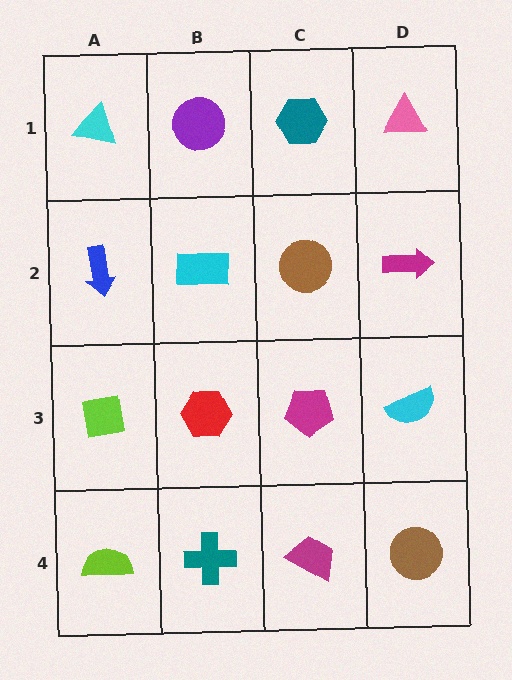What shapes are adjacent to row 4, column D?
A cyan semicircle (row 3, column D), a magenta trapezoid (row 4, column C).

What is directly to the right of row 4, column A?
A teal cross.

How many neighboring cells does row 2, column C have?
4.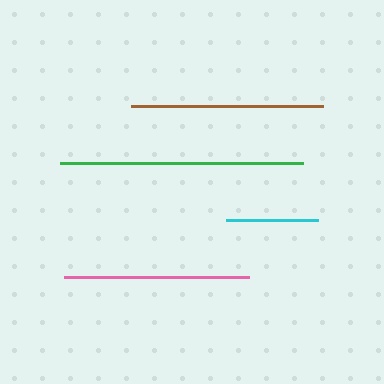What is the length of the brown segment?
The brown segment is approximately 193 pixels long.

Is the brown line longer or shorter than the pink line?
The brown line is longer than the pink line.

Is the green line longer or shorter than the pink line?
The green line is longer than the pink line.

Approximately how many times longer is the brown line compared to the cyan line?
The brown line is approximately 2.1 times the length of the cyan line.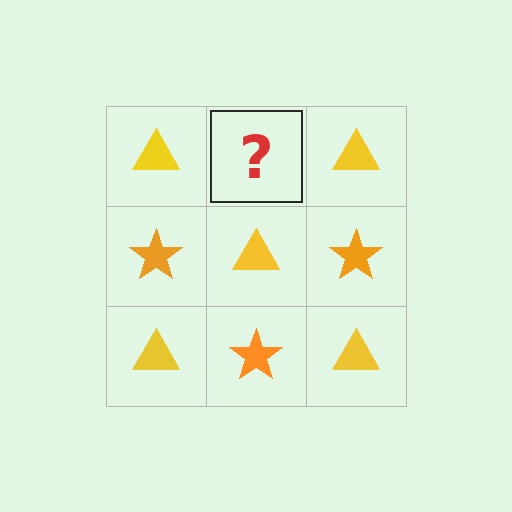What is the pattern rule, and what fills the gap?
The rule is that it alternates yellow triangle and orange star in a checkerboard pattern. The gap should be filled with an orange star.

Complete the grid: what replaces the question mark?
The question mark should be replaced with an orange star.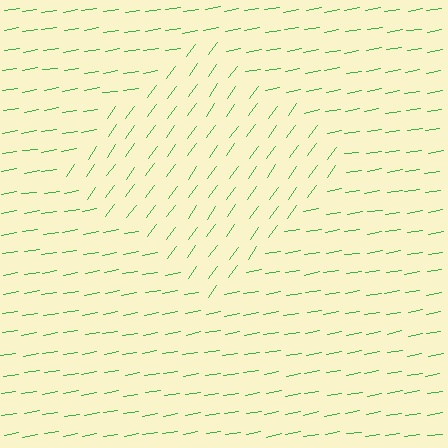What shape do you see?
I see a diamond.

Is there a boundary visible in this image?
Yes, there is a texture boundary formed by a change in line orientation.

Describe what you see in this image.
The image is filled with small green line segments. A diamond region in the image has lines oriented differently from the surrounding lines, creating a visible texture boundary.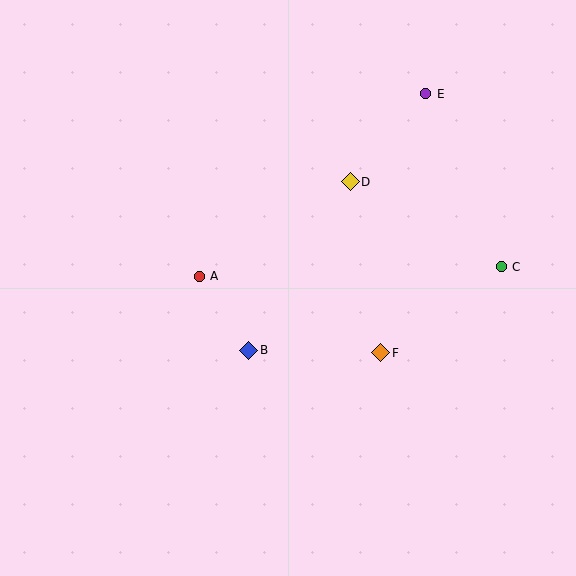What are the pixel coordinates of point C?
Point C is at (501, 267).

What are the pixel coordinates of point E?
Point E is at (426, 94).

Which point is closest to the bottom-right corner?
Point F is closest to the bottom-right corner.